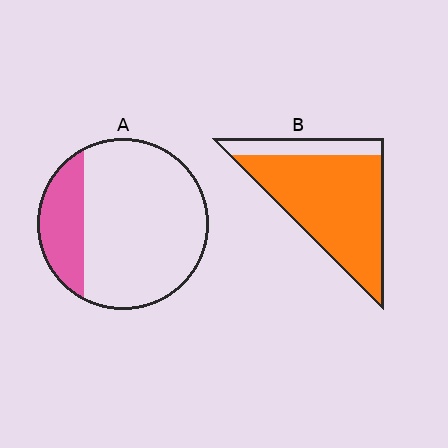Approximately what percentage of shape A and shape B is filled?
A is approximately 20% and B is approximately 80%.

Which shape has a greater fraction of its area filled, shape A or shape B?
Shape B.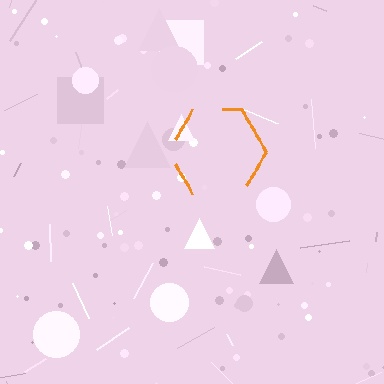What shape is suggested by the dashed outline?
The dashed outline suggests a hexagon.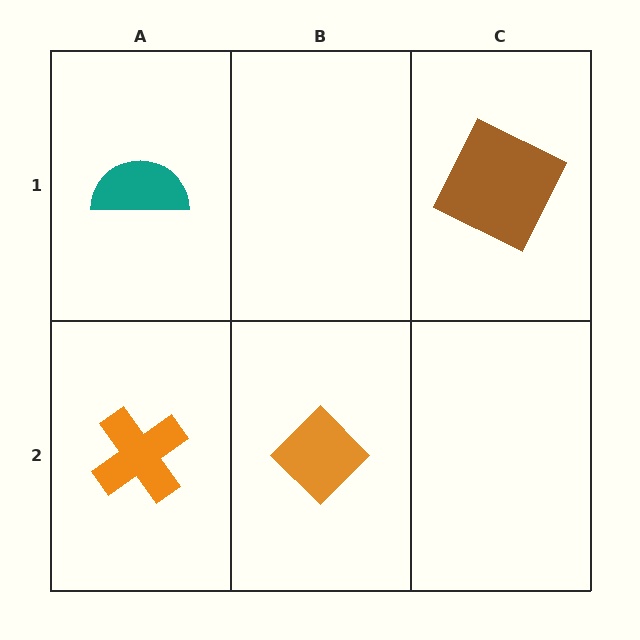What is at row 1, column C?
A brown square.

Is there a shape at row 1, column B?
No, that cell is empty.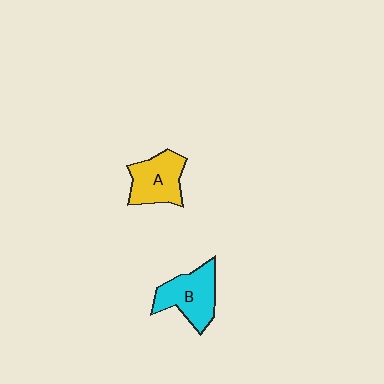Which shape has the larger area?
Shape B (cyan).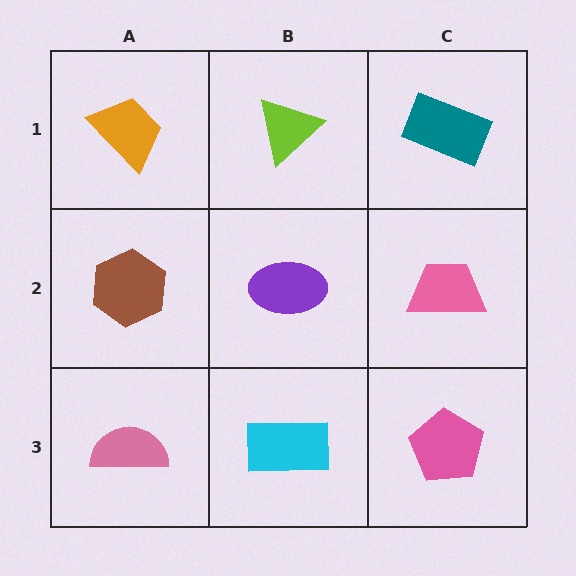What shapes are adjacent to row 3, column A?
A brown hexagon (row 2, column A), a cyan rectangle (row 3, column B).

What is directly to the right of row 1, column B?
A teal rectangle.